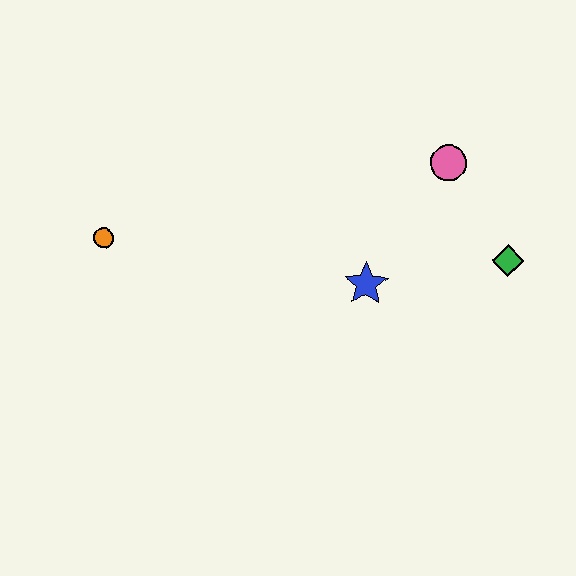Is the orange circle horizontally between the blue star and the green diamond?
No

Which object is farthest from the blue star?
The orange circle is farthest from the blue star.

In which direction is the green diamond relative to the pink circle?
The green diamond is below the pink circle.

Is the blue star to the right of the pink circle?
No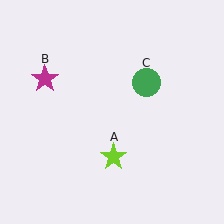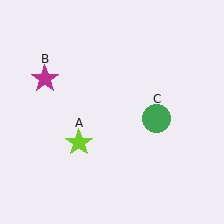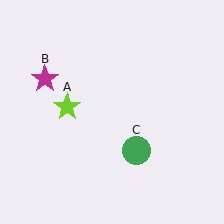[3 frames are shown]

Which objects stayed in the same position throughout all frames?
Magenta star (object B) remained stationary.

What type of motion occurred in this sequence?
The lime star (object A), green circle (object C) rotated clockwise around the center of the scene.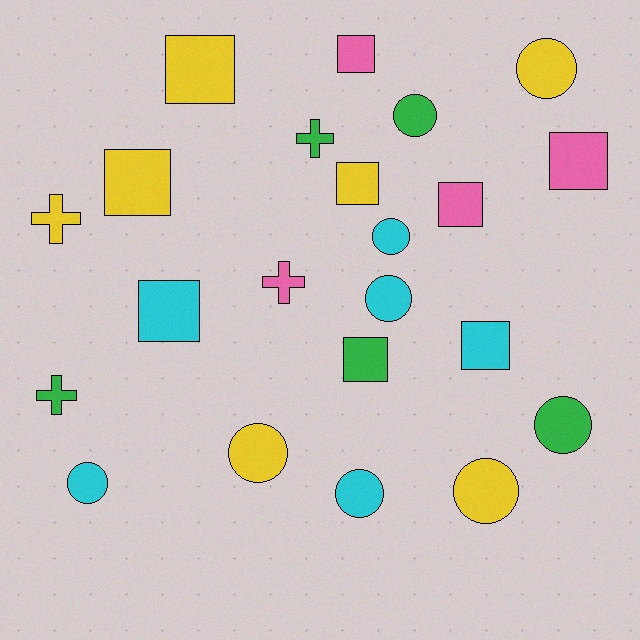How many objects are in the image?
There are 22 objects.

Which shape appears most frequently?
Circle, with 9 objects.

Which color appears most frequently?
Yellow, with 7 objects.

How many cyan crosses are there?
There are no cyan crosses.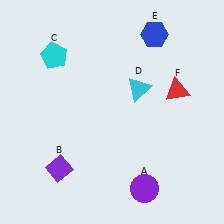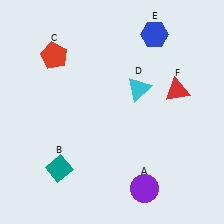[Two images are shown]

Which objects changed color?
B changed from purple to teal. C changed from cyan to red.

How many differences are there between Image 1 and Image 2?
There are 2 differences between the two images.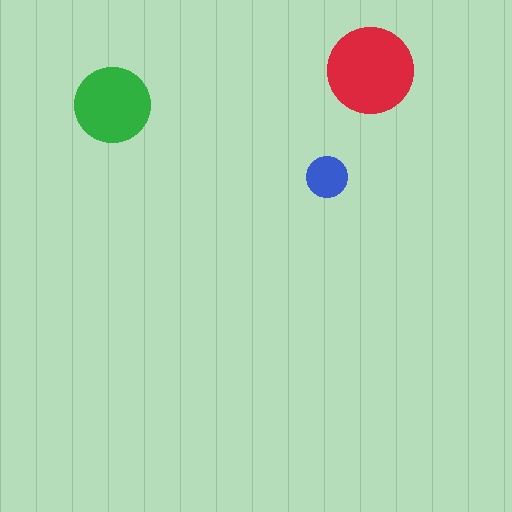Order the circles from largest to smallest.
the red one, the green one, the blue one.